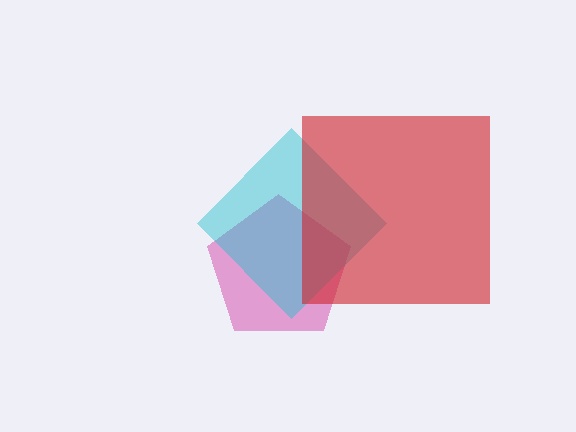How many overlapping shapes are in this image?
There are 3 overlapping shapes in the image.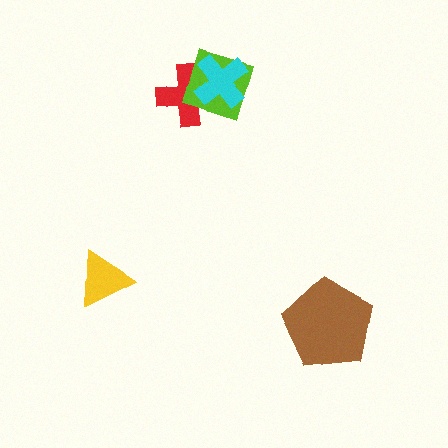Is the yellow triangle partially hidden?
No, no other shape covers it.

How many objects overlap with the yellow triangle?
0 objects overlap with the yellow triangle.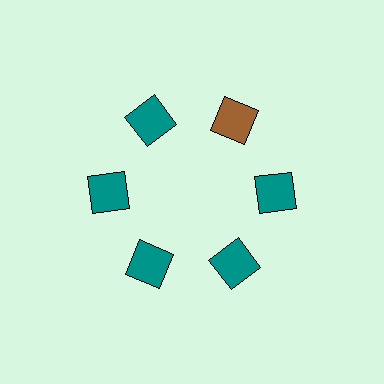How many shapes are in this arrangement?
There are 6 shapes arranged in a ring pattern.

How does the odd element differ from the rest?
It has a different color: brown instead of teal.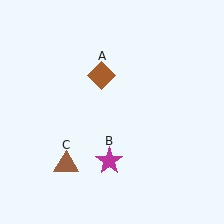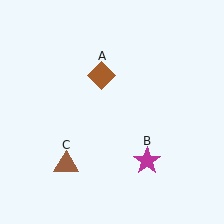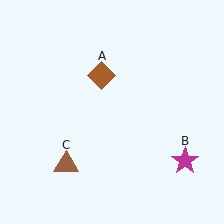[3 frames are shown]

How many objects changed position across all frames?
1 object changed position: magenta star (object B).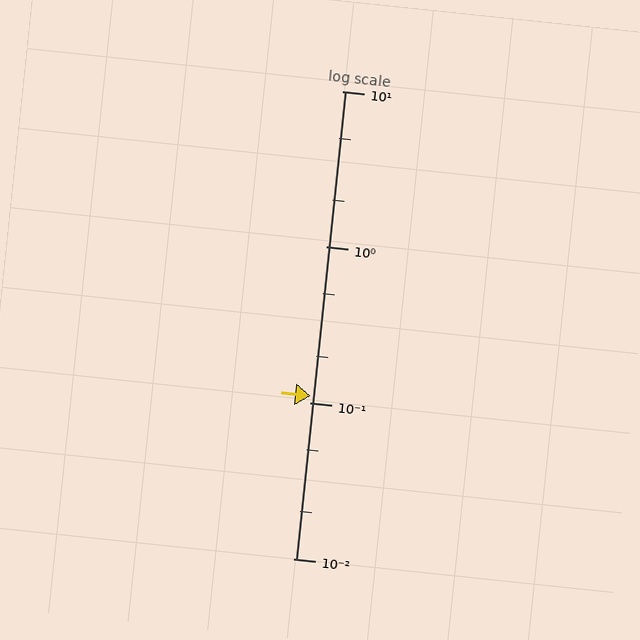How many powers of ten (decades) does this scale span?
The scale spans 3 decades, from 0.01 to 10.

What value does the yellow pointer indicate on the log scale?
The pointer indicates approximately 0.11.